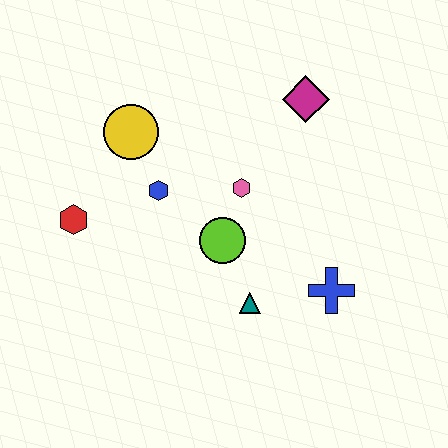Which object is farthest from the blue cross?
The red hexagon is farthest from the blue cross.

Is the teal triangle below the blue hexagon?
Yes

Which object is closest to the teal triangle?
The lime circle is closest to the teal triangle.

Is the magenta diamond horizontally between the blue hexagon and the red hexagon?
No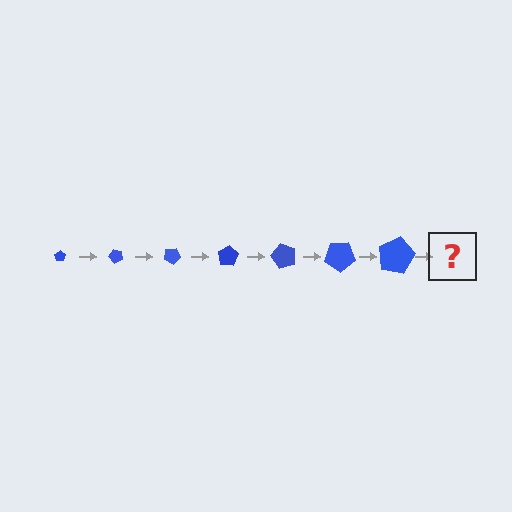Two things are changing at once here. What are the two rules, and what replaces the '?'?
The two rules are that the pentagon grows larger each step and it rotates 50 degrees each step. The '?' should be a pentagon, larger than the previous one and rotated 350 degrees from the start.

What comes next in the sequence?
The next element should be a pentagon, larger than the previous one and rotated 350 degrees from the start.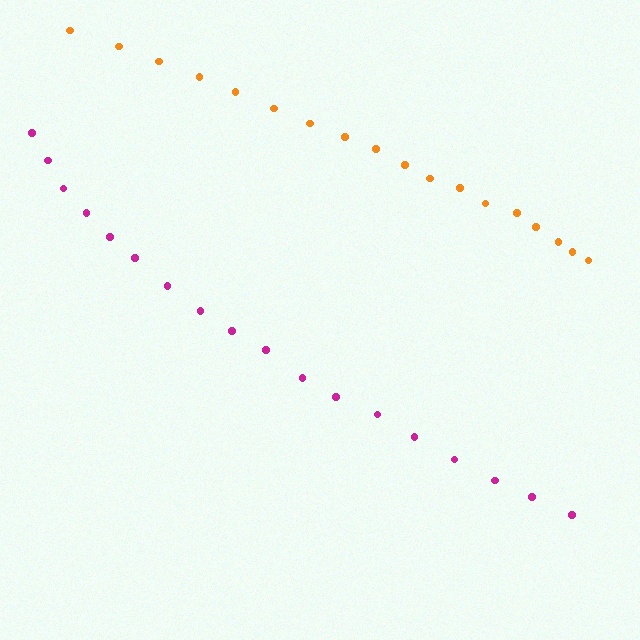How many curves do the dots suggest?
There are 2 distinct paths.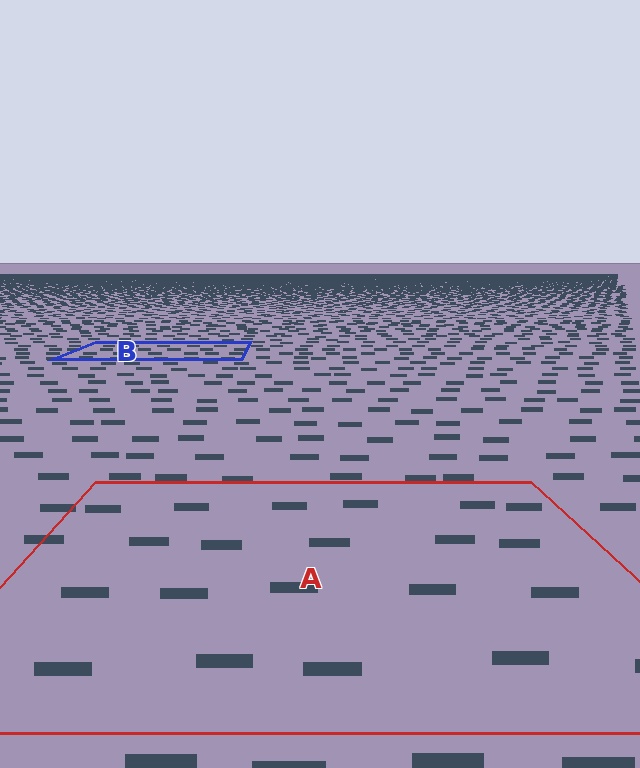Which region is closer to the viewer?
Region A is closer. The texture elements there are larger and more spread out.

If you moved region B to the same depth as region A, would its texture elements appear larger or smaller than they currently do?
They would appear larger. At a closer depth, the same texture elements are projected at a bigger on-screen size.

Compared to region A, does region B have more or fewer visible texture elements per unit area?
Region B has more texture elements per unit area — they are packed more densely because it is farther away.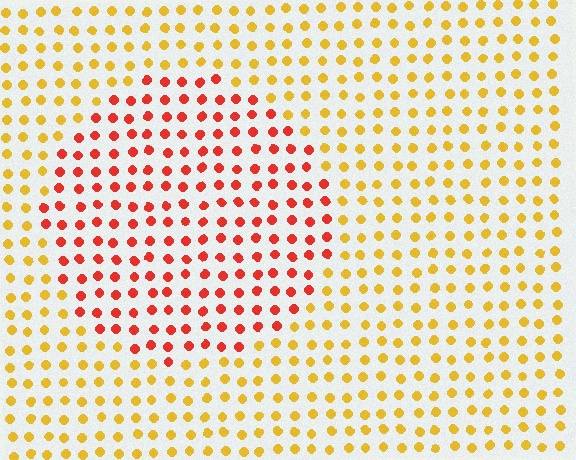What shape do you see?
I see a circle.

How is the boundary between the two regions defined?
The boundary is defined purely by a slight shift in hue (about 45 degrees). Spacing, size, and orientation are identical on both sides.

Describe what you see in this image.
The image is filled with small yellow elements in a uniform arrangement. A circle-shaped region is visible where the elements are tinted to a slightly different hue, forming a subtle color boundary.